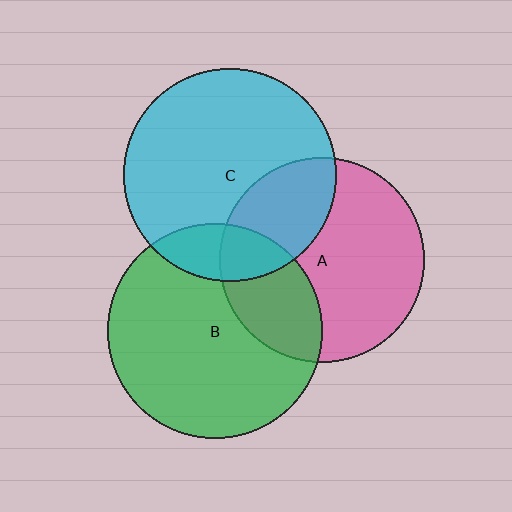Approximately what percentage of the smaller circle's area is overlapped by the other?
Approximately 15%.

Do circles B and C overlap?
Yes.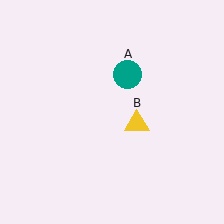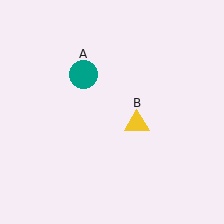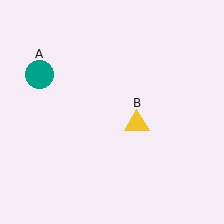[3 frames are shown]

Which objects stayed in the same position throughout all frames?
Yellow triangle (object B) remained stationary.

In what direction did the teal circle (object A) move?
The teal circle (object A) moved left.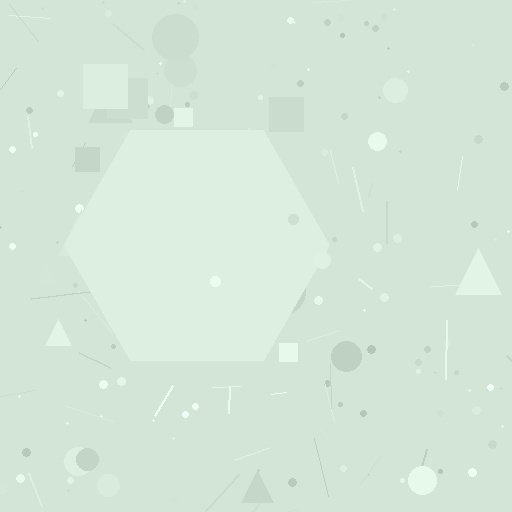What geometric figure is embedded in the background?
A hexagon is embedded in the background.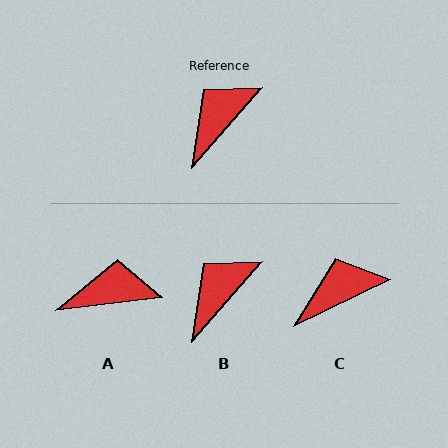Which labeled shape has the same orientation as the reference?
B.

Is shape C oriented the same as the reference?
No, it is off by about 23 degrees.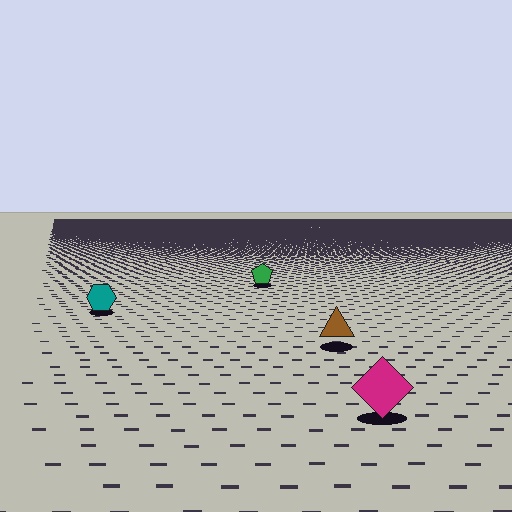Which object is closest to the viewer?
The magenta diamond is closest. The texture marks near it are larger and more spread out.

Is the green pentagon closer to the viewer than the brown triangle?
No. The brown triangle is closer — you can tell from the texture gradient: the ground texture is coarser near it.